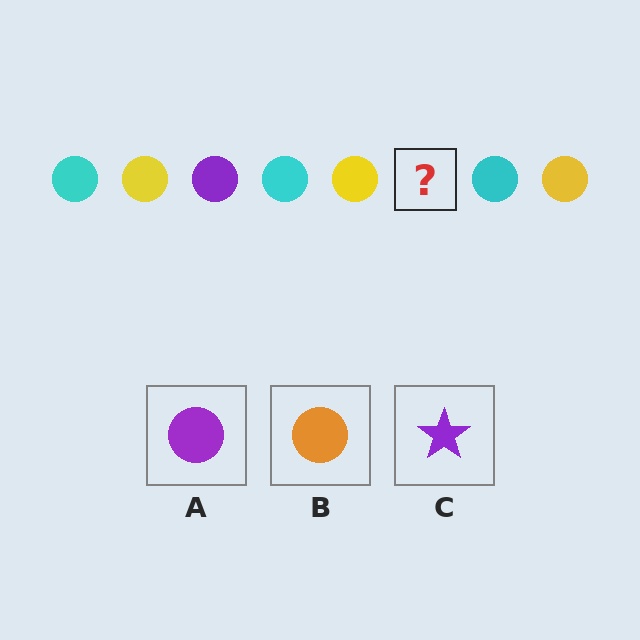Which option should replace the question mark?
Option A.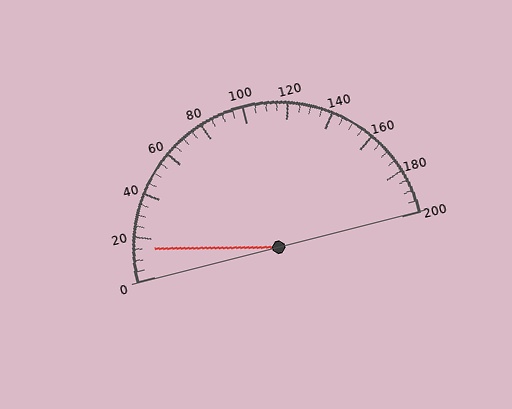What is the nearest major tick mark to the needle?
The nearest major tick mark is 20.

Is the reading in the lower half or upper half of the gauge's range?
The reading is in the lower half of the range (0 to 200).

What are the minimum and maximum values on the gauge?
The gauge ranges from 0 to 200.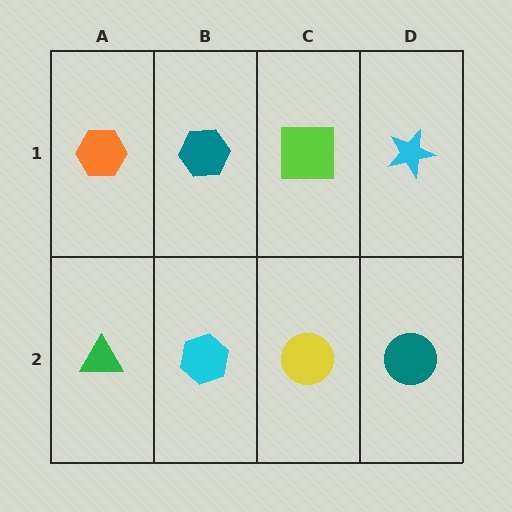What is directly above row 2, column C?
A lime square.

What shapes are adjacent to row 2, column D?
A cyan star (row 1, column D), a yellow circle (row 2, column C).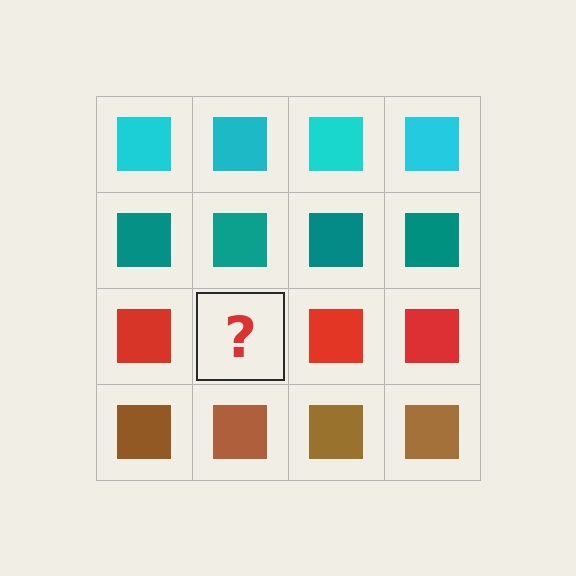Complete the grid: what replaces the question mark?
The question mark should be replaced with a red square.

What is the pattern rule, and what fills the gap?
The rule is that each row has a consistent color. The gap should be filled with a red square.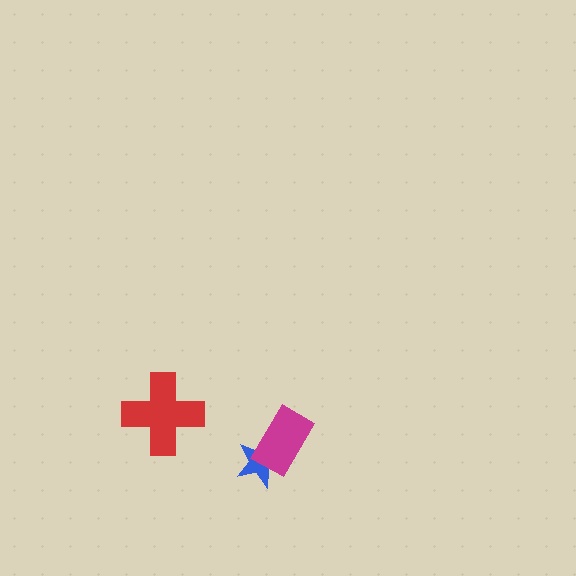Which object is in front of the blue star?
The magenta rectangle is in front of the blue star.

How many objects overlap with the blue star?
1 object overlaps with the blue star.